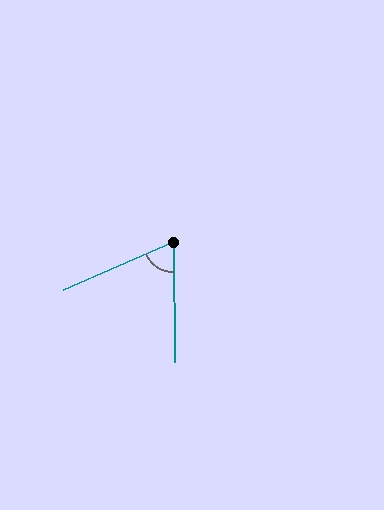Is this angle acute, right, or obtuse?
It is acute.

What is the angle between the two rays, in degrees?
Approximately 67 degrees.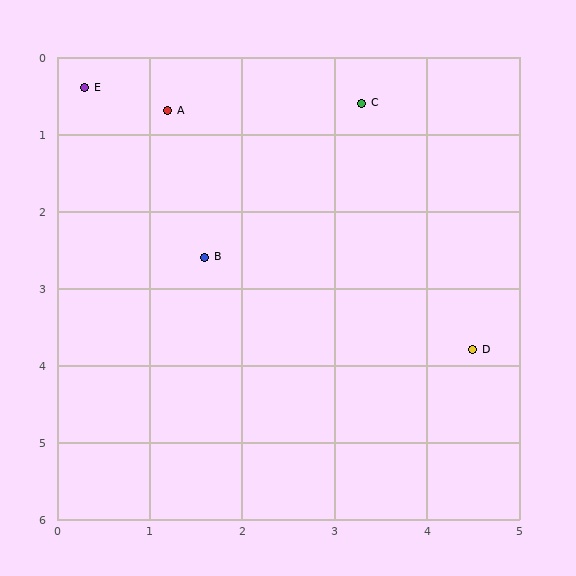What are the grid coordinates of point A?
Point A is at approximately (1.2, 0.7).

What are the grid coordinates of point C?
Point C is at approximately (3.3, 0.6).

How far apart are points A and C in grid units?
Points A and C are about 2.1 grid units apart.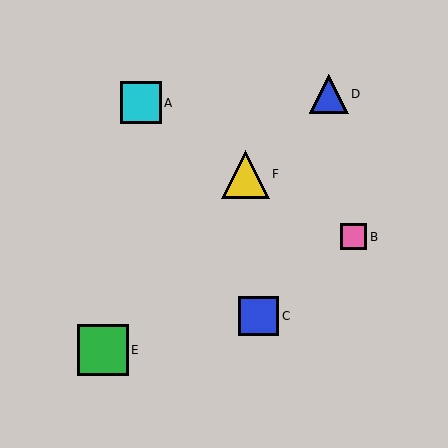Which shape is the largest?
The green square (labeled E) is the largest.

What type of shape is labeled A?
Shape A is a cyan square.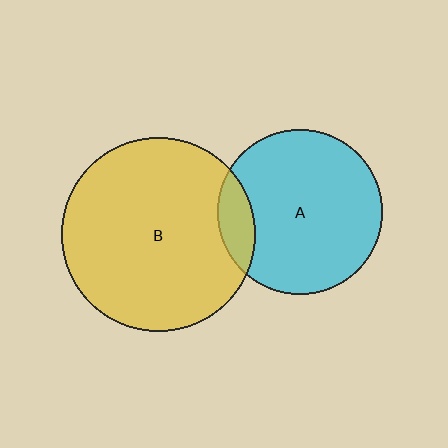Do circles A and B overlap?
Yes.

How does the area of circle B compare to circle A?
Approximately 1.4 times.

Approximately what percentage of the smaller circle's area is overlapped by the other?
Approximately 10%.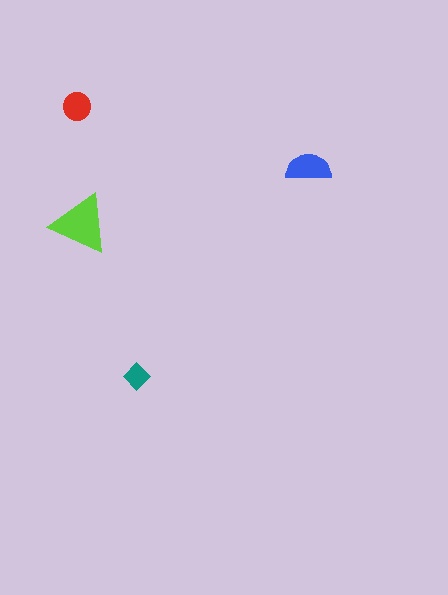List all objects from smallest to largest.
The teal diamond, the red circle, the blue semicircle, the lime triangle.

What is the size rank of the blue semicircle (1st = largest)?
2nd.